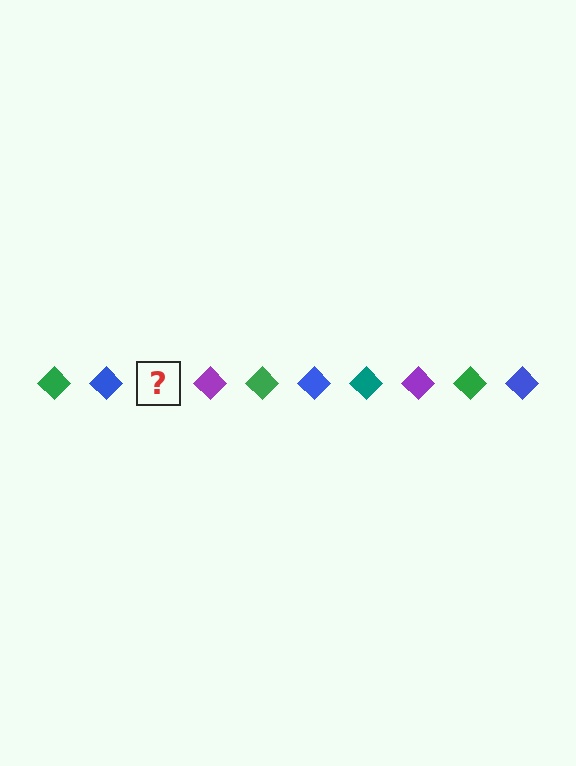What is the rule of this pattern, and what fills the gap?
The rule is that the pattern cycles through green, blue, teal, purple diamonds. The gap should be filled with a teal diamond.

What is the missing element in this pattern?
The missing element is a teal diamond.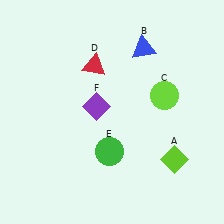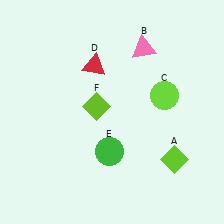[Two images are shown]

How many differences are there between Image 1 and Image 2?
There are 2 differences between the two images.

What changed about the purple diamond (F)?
In Image 1, F is purple. In Image 2, it changed to lime.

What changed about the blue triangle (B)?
In Image 1, B is blue. In Image 2, it changed to pink.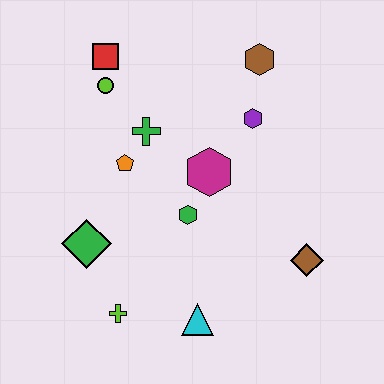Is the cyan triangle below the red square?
Yes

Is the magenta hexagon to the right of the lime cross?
Yes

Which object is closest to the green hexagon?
The magenta hexagon is closest to the green hexagon.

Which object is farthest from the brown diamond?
The red square is farthest from the brown diamond.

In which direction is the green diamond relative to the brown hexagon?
The green diamond is below the brown hexagon.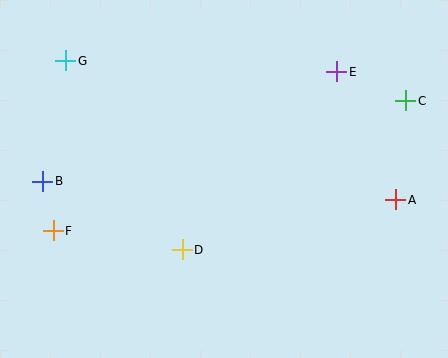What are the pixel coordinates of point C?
Point C is at (406, 101).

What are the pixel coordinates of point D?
Point D is at (182, 250).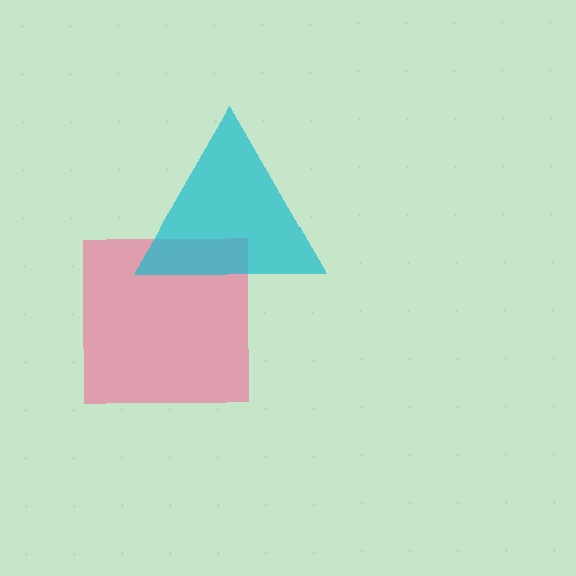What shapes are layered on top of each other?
The layered shapes are: a pink square, a cyan triangle.